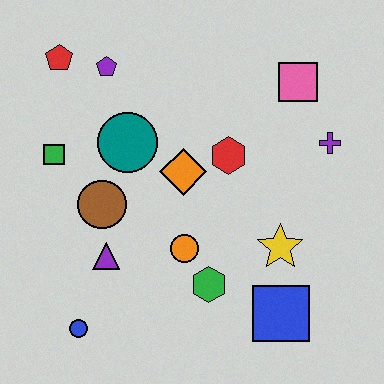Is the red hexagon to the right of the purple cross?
No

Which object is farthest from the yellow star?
The red pentagon is farthest from the yellow star.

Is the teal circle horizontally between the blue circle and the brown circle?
No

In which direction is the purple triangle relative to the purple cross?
The purple triangle is to the left of the purple cross.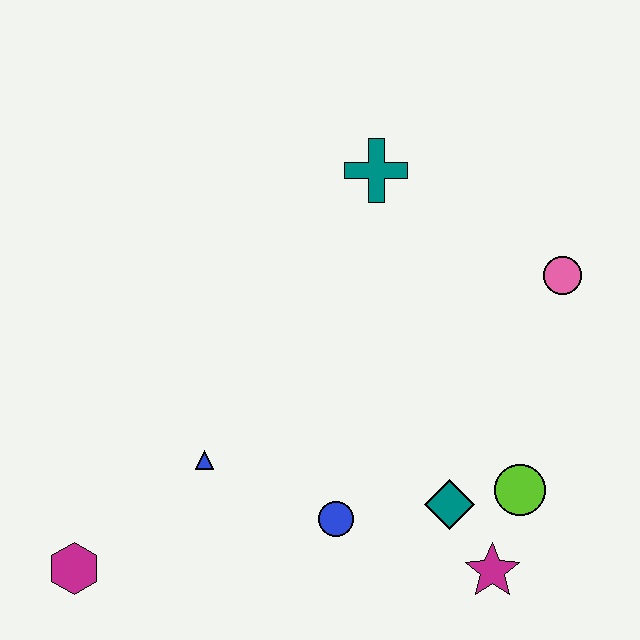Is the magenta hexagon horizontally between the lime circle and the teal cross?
No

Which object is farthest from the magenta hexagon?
The pink circle is farthest from the magenta hexagon.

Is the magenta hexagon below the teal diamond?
Yes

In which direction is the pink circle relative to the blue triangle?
The pink circle is to the right of the blue triangle.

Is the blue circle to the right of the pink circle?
No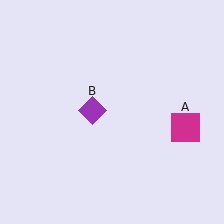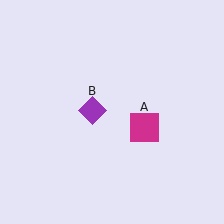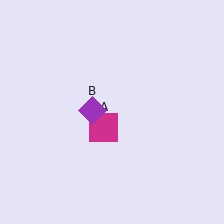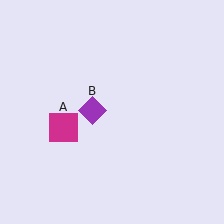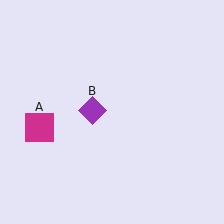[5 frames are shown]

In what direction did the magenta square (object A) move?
The magenta square (object A) moved left.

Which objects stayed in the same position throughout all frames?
Purple diamond (object B) remained stationary.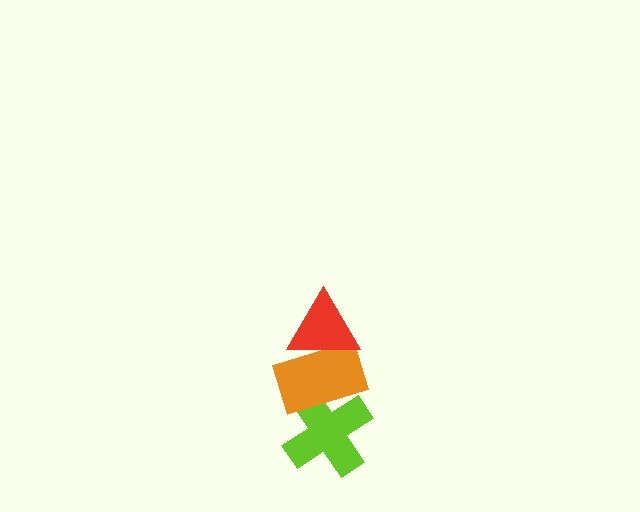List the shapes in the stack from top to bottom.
From top to bottom: the red triangle, the orange rectangle, the lime cross.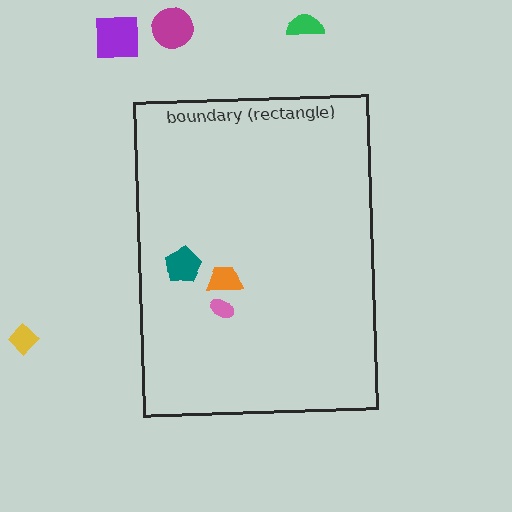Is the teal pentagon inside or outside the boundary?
Inside.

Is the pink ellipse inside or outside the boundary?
Inside.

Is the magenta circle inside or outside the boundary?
Outside.